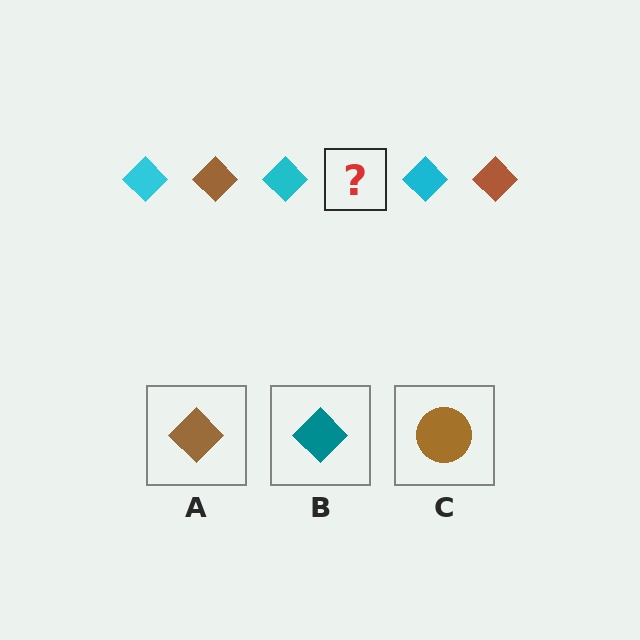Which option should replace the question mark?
Option A.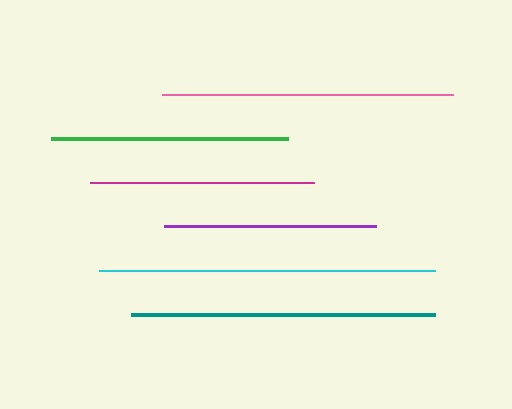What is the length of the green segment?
The green segment is approximately 237 pixels long.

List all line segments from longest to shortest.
From longest to shortest: cyan, teal, pink, green, magenta, purple.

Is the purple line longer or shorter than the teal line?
The teal line is longer than the purple line.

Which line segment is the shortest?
The purple line is the shortest at approximately 212 pixels.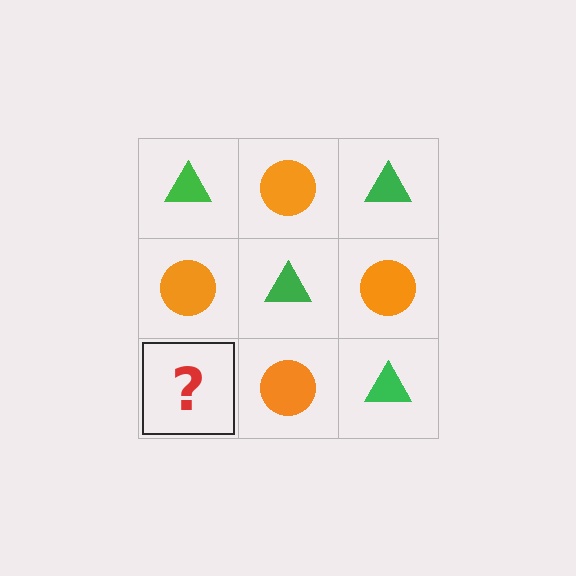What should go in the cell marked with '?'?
The missing cell should contain a green triangle.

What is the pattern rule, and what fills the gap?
The rule is that it alternates green triangle and orange circle in a checkerboard pattern. The gap should be filled with a green triangle.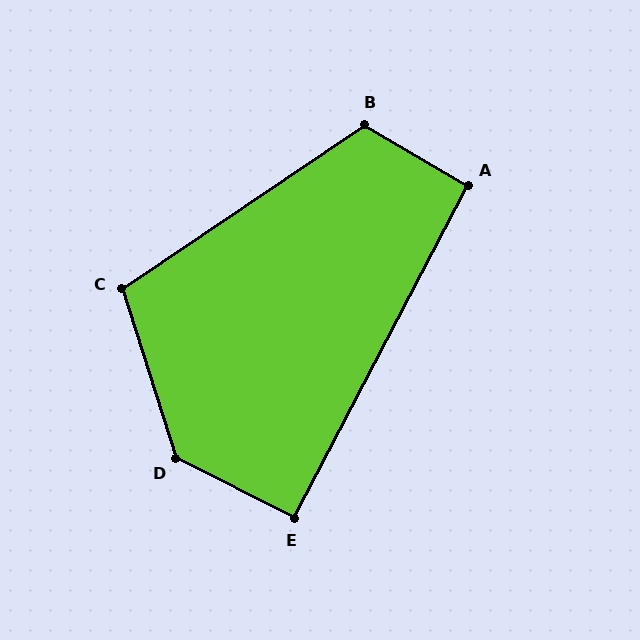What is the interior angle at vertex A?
Approximately 93 degrees (approximately right).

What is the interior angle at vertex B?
Approximately 116 degrees (obtuse).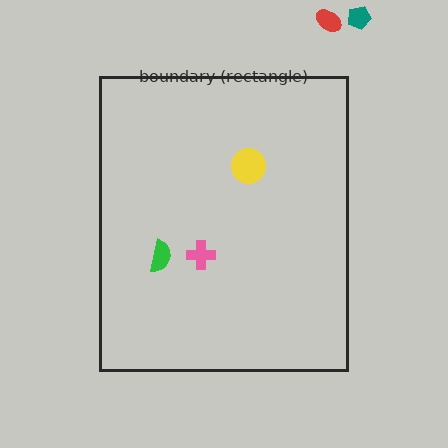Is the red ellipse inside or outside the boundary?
Outside.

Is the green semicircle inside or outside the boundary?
Inside.